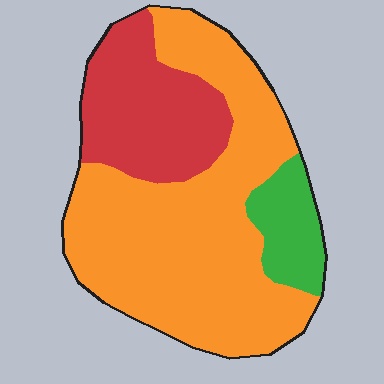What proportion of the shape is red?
Red takes up about one quarter (1/4) of the shape.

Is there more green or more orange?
Orange.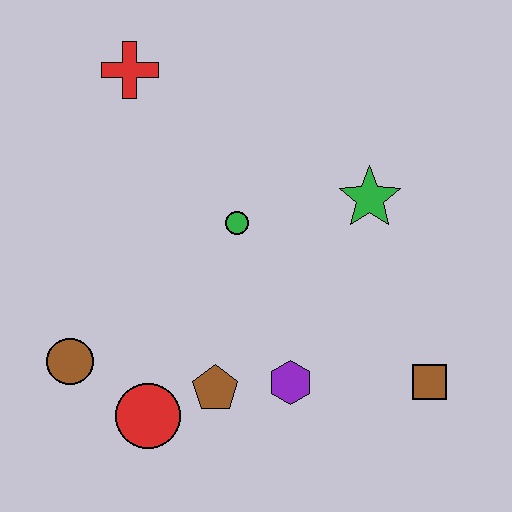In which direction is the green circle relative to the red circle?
The green circle is above the red circle.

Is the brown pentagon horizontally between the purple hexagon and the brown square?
No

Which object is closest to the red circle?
The brown pentagon is closest to the red circle.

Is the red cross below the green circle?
No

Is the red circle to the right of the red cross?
Yes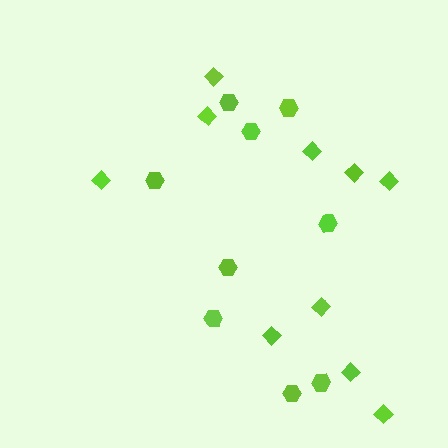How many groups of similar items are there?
There are 2 groups: one group of diamonds (10) and one group of hexagons (9).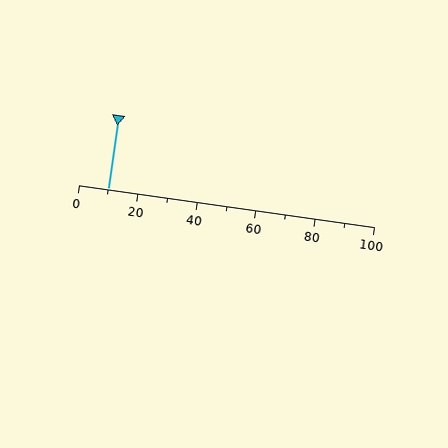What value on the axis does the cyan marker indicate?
The marker indicates approximately 10.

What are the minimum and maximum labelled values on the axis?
The axis runs from 0 to 100.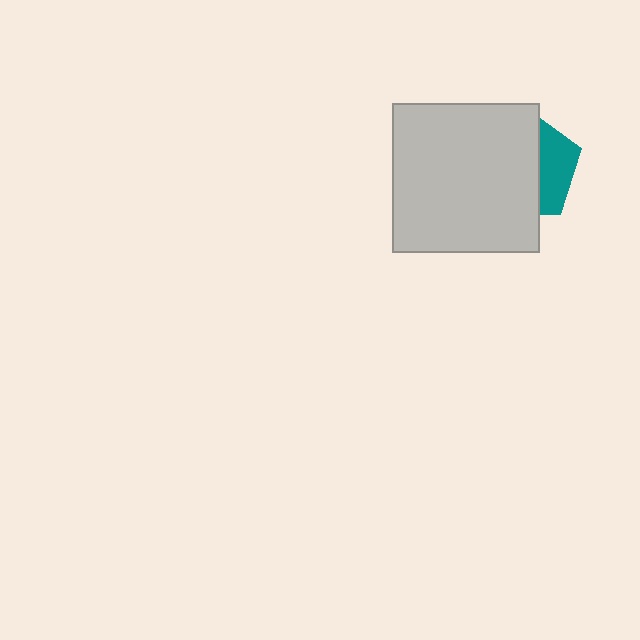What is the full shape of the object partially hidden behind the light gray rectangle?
The partially hidden object is a teal pentagon.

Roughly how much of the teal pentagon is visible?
A small part of it is visible (roughly 33%).